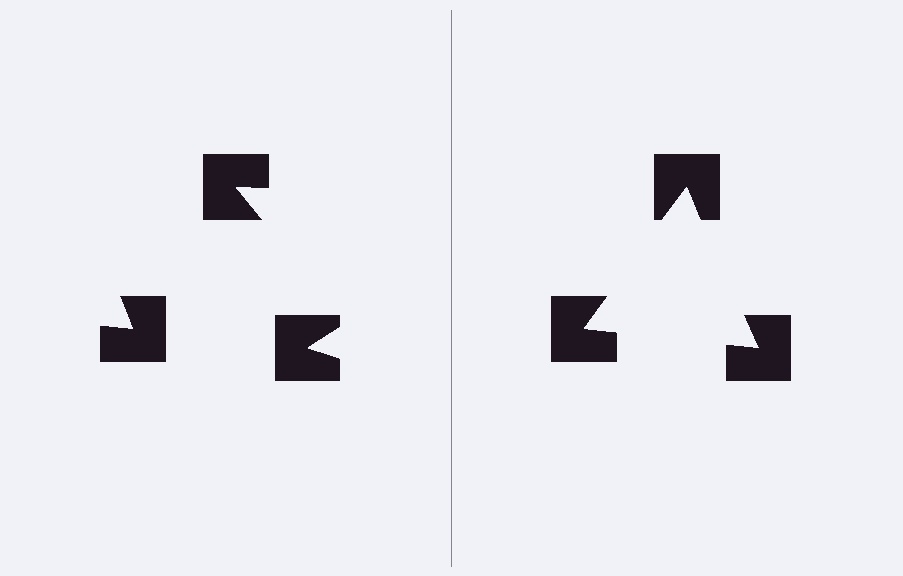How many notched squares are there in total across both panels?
6 — 3 on each side.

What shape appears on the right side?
An illusory triangle.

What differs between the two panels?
The notched squares are positioned identically on both sides; only the wedge orientations differ. On the right they align to a triangle; on the left they are misaligned.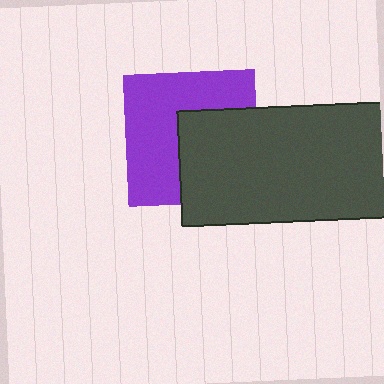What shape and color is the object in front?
The object in front is a dark gray rectangle.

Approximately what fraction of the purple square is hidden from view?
Roughly 43% of the purple square is hidden behind the dark gray rectangle.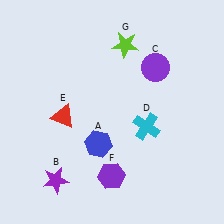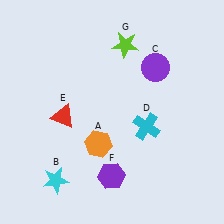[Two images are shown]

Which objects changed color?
A changed from blue to orange. B changed from purple to cyan.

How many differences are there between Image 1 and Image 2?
There are 2 differences between the two images.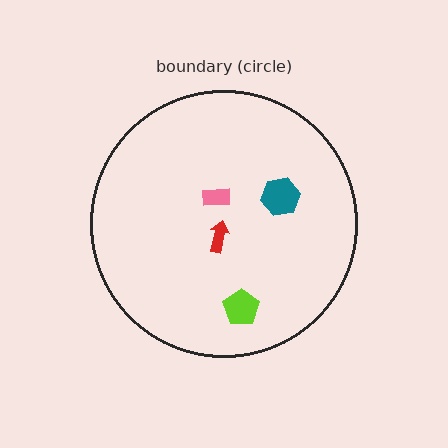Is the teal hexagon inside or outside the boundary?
Inside.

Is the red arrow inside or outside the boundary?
Inside.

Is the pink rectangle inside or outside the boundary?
Inside.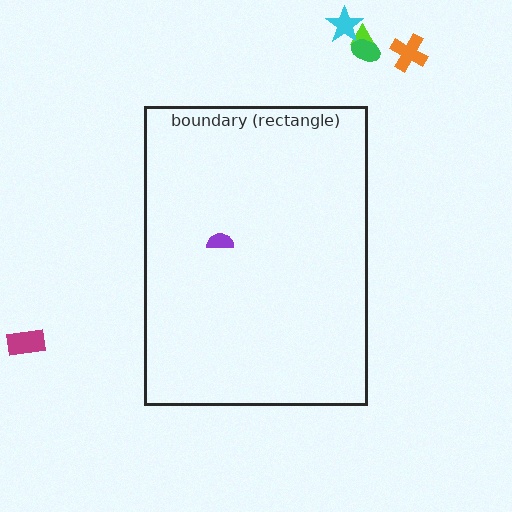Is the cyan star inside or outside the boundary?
Outside.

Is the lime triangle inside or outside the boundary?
Outside.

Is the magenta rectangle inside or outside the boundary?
Outside.